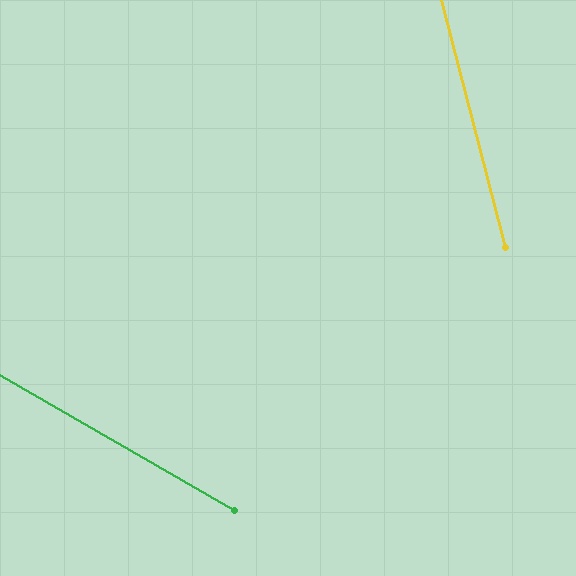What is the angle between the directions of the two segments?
Approximately 45 degrees.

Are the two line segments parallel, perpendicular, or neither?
Neither parallel nor perpendicular — they differ by about 45°.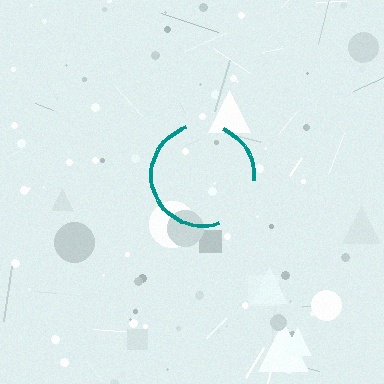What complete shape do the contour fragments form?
The contour fragments form a circle.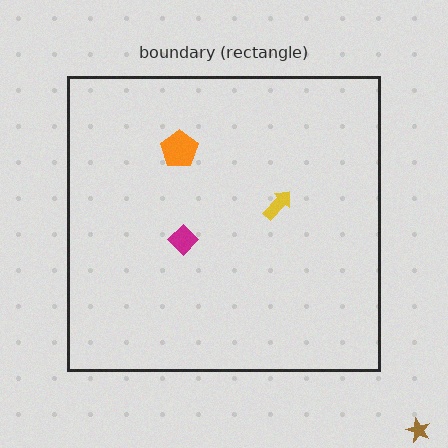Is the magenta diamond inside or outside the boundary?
Inside.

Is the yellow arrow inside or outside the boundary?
Inside.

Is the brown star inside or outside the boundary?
Outside.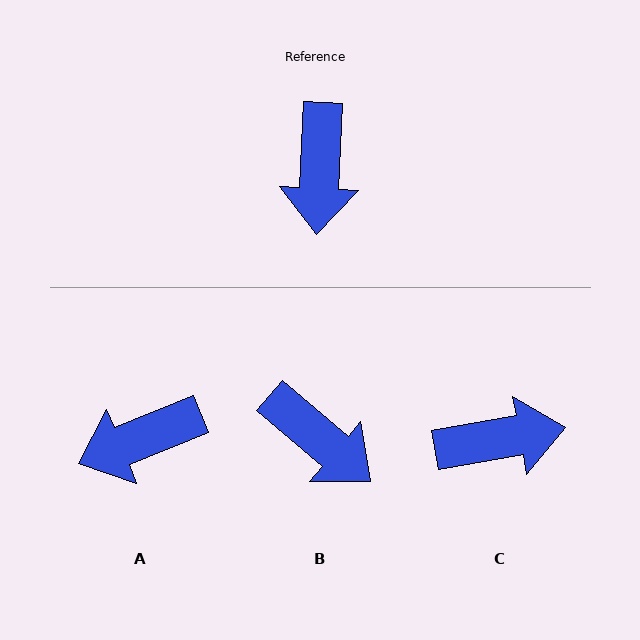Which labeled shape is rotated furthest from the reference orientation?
C, about 103 degrees away.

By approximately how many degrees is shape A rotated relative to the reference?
Approximately 65 degrees clockwise.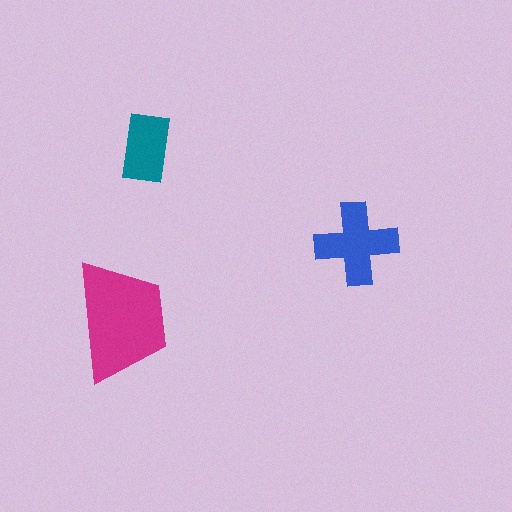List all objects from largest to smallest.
The magenta trapezoid, the blue cross, the teal rectangle.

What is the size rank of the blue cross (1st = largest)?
2nd.